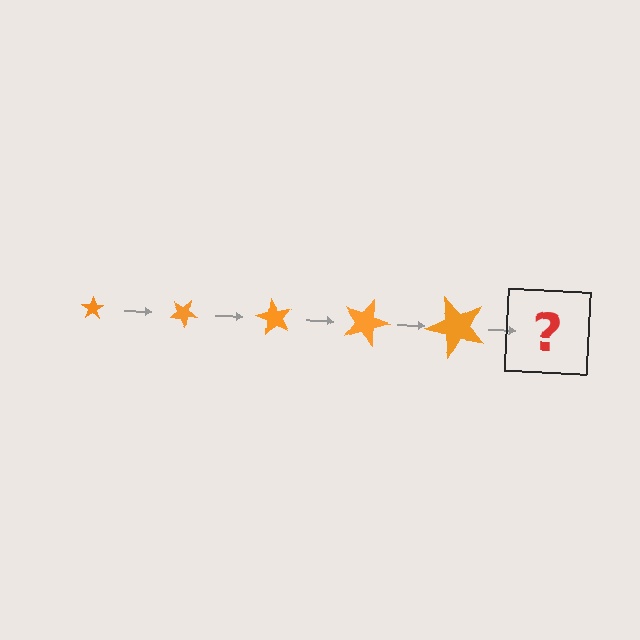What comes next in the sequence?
The next element should be a star, larger than the previous one and rotated 150 degrees from the start.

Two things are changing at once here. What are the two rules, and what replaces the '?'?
The two rules are that the star grows larger each step and it rotates 30 degrees each step. The '?' should be a star, larger than the previous one and rotated 150 degrees from the start.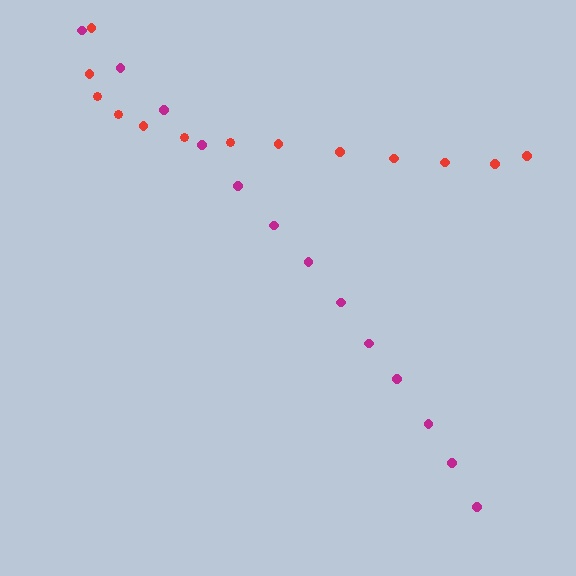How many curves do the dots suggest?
There are 2 distinct paths.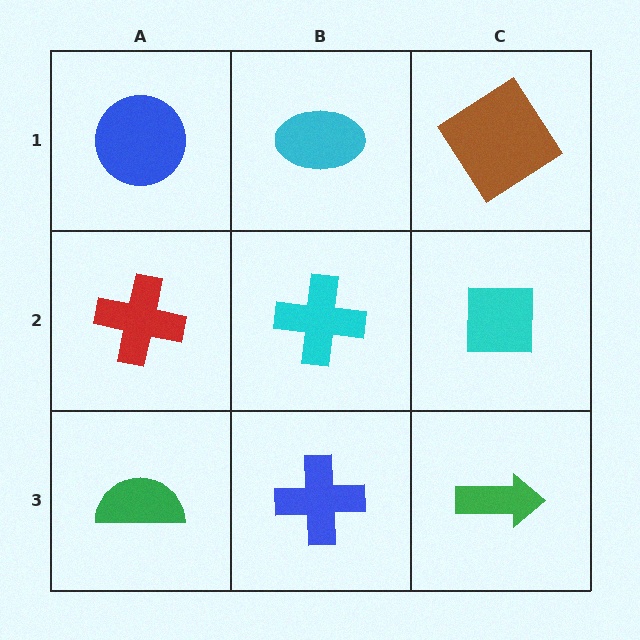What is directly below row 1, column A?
A red cross.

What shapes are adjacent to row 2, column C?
A brown diamond (row 1, column C), a green arrow (row 3, column C), a cyan cross (row 2, column B).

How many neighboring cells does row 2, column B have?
4.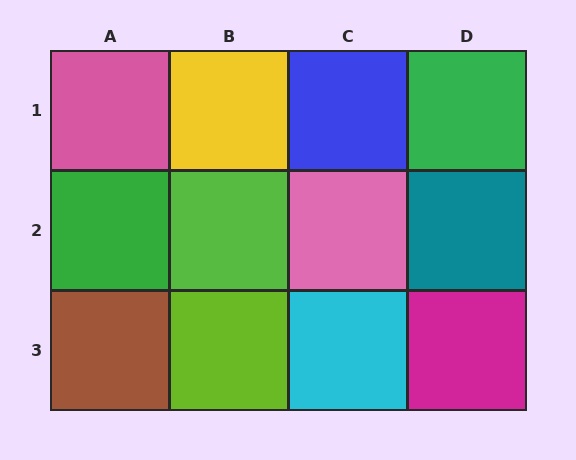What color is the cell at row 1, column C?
Blue.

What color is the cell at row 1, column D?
Green.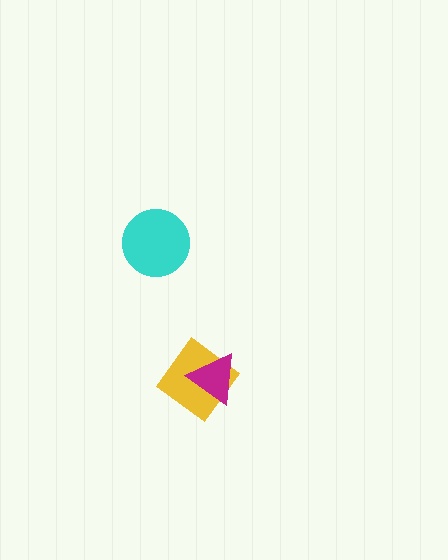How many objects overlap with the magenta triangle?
1 object overlaps with the magenta triangle.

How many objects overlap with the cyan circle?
0 objects overlap with the cyan circle.